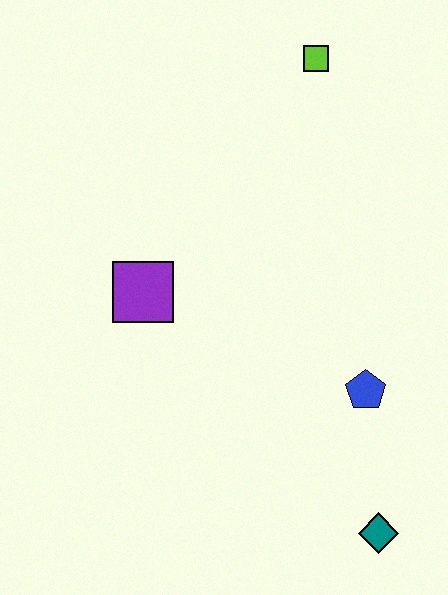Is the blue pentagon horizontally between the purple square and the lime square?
No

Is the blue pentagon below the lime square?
Yes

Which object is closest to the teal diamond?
The blue pentagon is closest to the teal diamond.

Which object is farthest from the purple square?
The teal diamond is farthest from the purple square.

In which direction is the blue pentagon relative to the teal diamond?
The blue pentagon is above the teal diamond.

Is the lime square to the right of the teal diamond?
No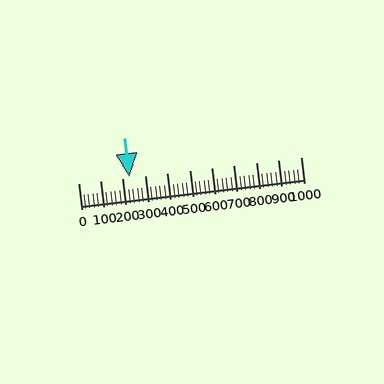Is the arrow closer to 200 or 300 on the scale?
The arrow is closer to 200.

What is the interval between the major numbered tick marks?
The major tick marks are spaced 100 units apart.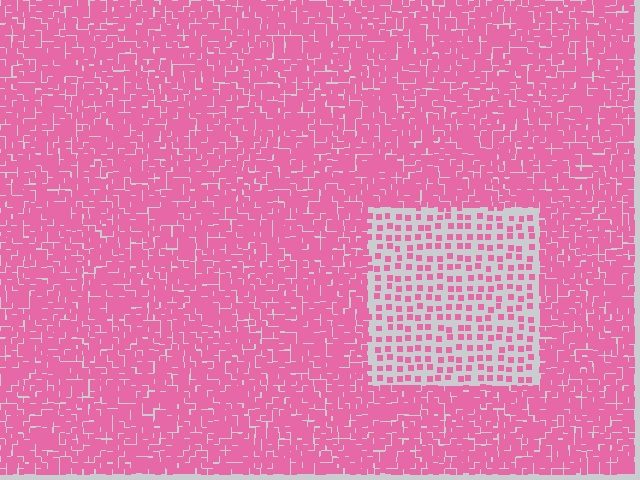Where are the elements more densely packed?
The elements are more densely packed outside the rectangle boundary.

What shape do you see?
I see a rectangle.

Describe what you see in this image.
The image contains small pink elements arranged at two different densities. A rectangle-shaped region is visible where the elements are less densely packed than the surrounding area.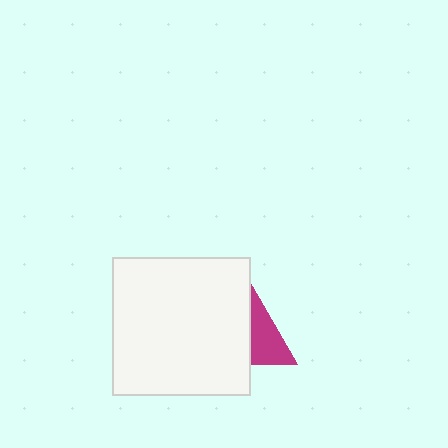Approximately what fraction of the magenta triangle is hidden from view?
Roughly 56% of the magenta triangle is hidden behind the white square.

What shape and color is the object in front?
The object in front is a white square.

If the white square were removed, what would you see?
You would see the complete magenta triangle.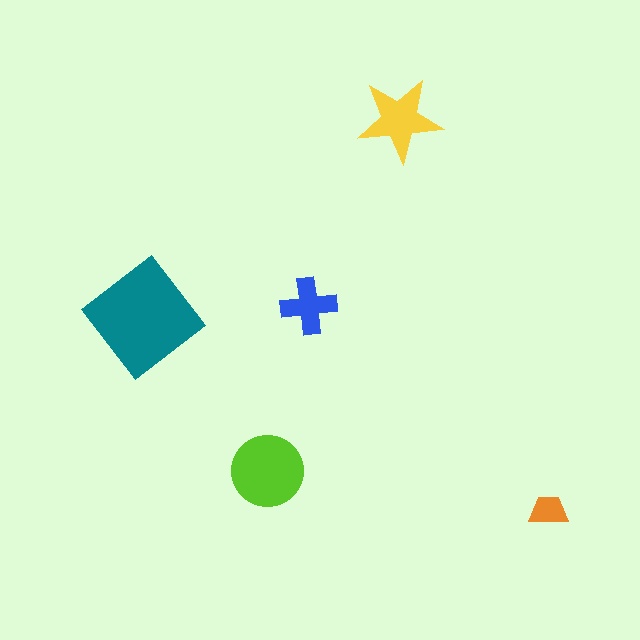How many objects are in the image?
There are 5 objects in the image.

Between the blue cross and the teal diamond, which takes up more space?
The teal diamond.